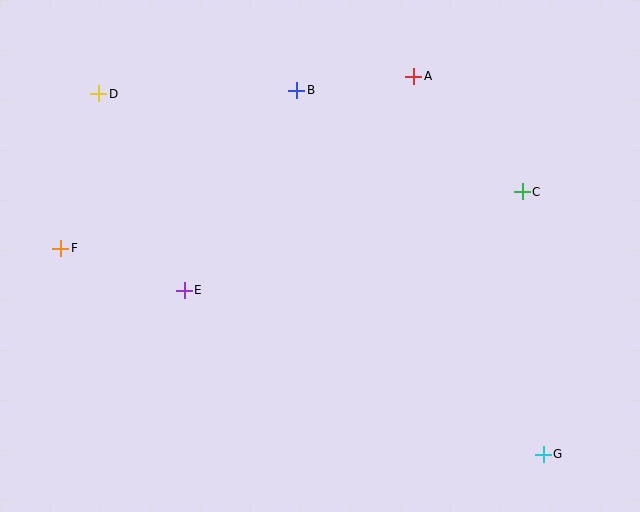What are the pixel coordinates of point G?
Point G is at (543, 454).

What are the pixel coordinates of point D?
Point D is at (99, 94).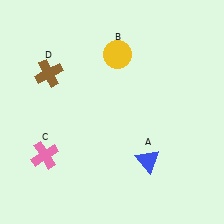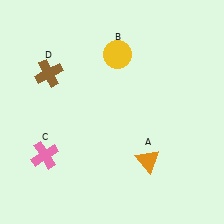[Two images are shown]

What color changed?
The triangle (A) changed from blue in Image 1 to orange in Image 2.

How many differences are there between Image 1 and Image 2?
There is 1 difference between the two images.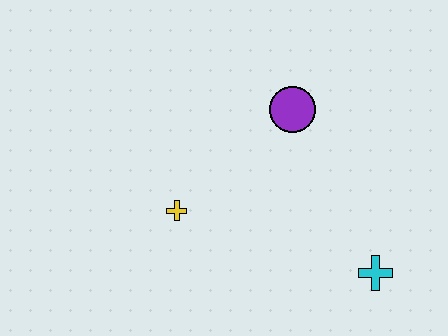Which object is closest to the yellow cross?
The purple circle is closest to the yellow cross.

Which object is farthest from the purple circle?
The cyan cross is farthest from the purple circle.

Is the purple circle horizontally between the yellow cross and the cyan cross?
Yes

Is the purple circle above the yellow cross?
Yes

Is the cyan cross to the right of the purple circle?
Yes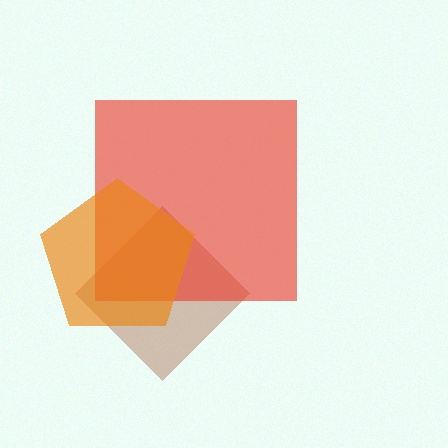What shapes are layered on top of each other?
The layered shapes are: a brown diamond, a red square, an orange pentagon.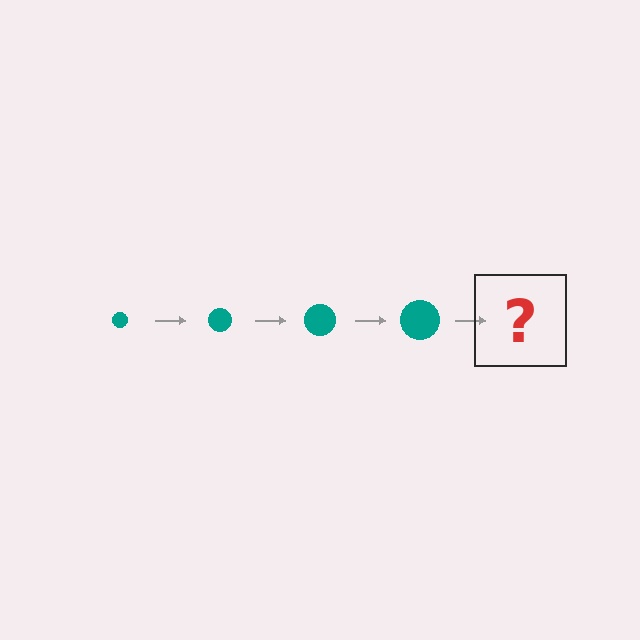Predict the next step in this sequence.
The next step is a teal circle, larger than the previous one.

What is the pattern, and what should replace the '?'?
The pattern is that the circle gets progressively larger each step. The '?' should be a teal circle, larger than the previous one.